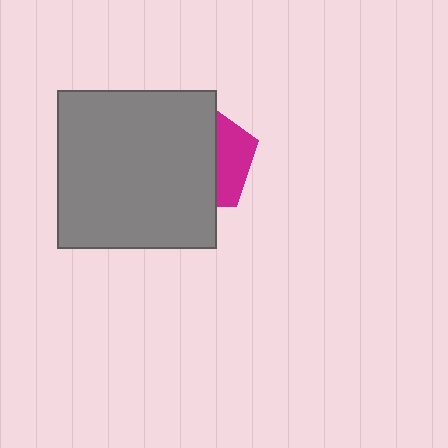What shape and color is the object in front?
The object in front is a gray square.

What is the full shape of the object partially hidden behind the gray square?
The partially hidden object is a magenta pentagon.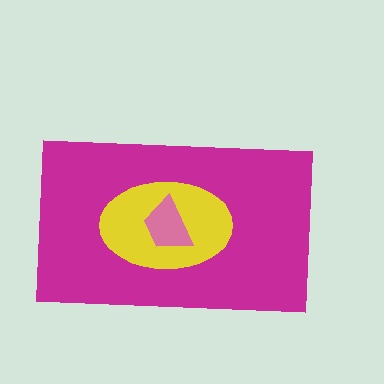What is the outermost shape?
The magenta rectangle.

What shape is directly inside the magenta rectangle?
The yellow ellipse.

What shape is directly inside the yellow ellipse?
The pink trapezoid.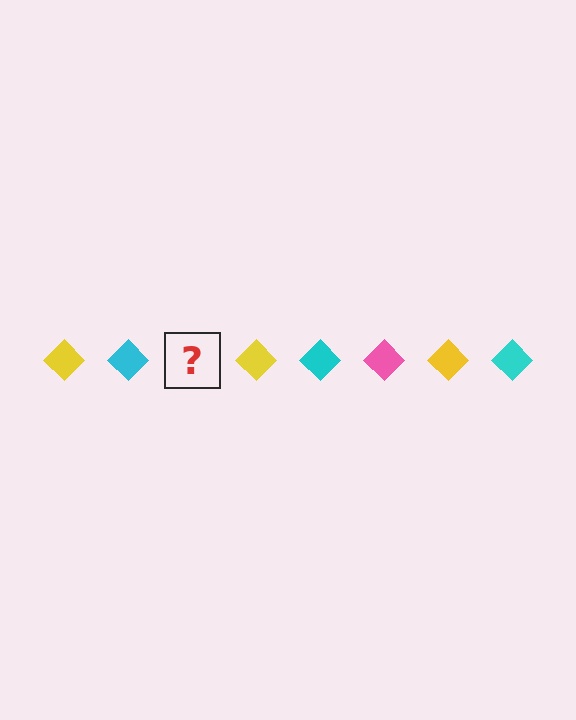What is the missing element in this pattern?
The missing element is a pink diamond.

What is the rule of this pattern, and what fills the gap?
The rule is that the pattern cycles through yellow, cyan, pink diamonds. The gap should be filled with a pink diamond.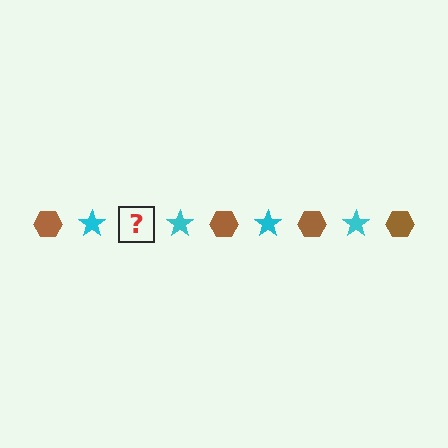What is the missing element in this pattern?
The missing element is a brown hexagon.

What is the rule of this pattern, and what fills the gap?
The rule is that the pattern alternates between brown hexagon and cyan star. The gap should be filled with a brown hexagon.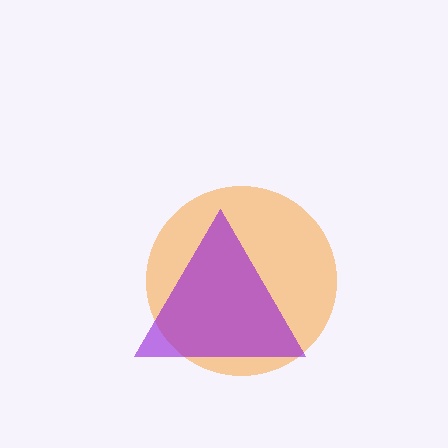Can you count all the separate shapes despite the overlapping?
Yes, there are 2 separate shapes.